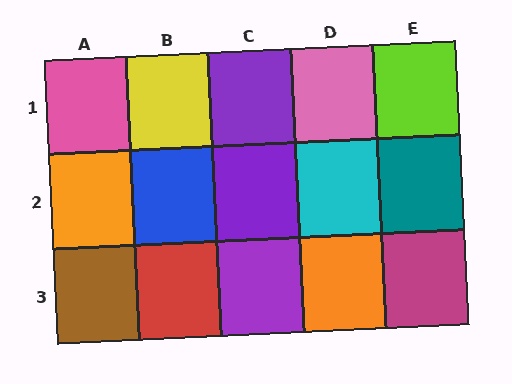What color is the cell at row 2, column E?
Teal.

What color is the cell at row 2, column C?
Purple.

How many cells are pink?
2 cells are pink.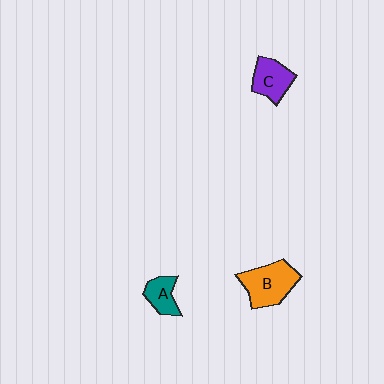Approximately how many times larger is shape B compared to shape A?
Approximately 2.0 times.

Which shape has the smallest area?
Shape A (teal).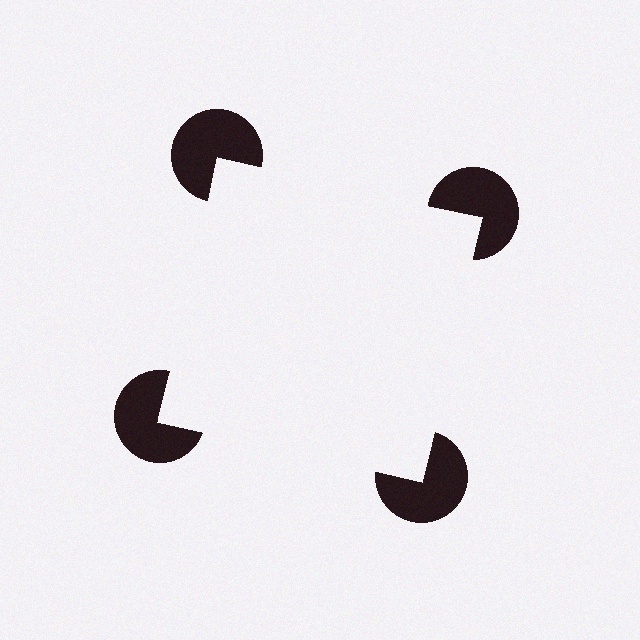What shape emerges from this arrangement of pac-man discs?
An illusory square — its edges are inferred from the aligned wedge cuts in the pac-man discs, not physically drawn.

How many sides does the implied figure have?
4 sides.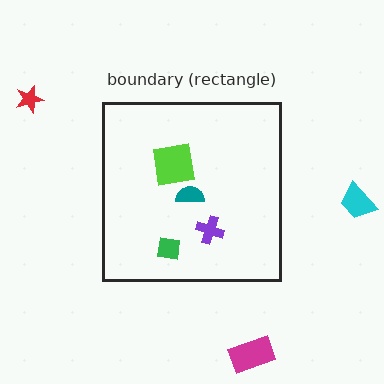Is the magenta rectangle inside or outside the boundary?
Outside.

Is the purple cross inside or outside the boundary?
Inside.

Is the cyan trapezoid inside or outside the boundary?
Outside.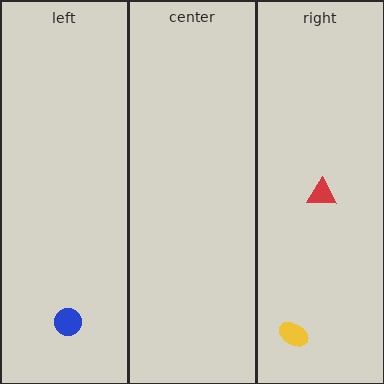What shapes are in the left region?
The blue circle.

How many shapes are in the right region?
2.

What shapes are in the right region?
The yellow ellipse, the red triangle.